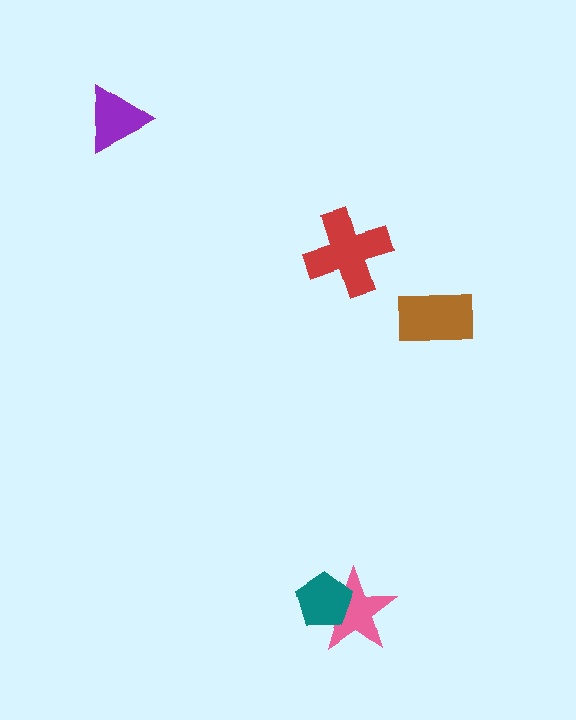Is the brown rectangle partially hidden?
No, no other shape covers it.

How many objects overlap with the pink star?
1 object overlaps with the pink star.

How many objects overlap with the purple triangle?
0 objects overlap with the purple triangle.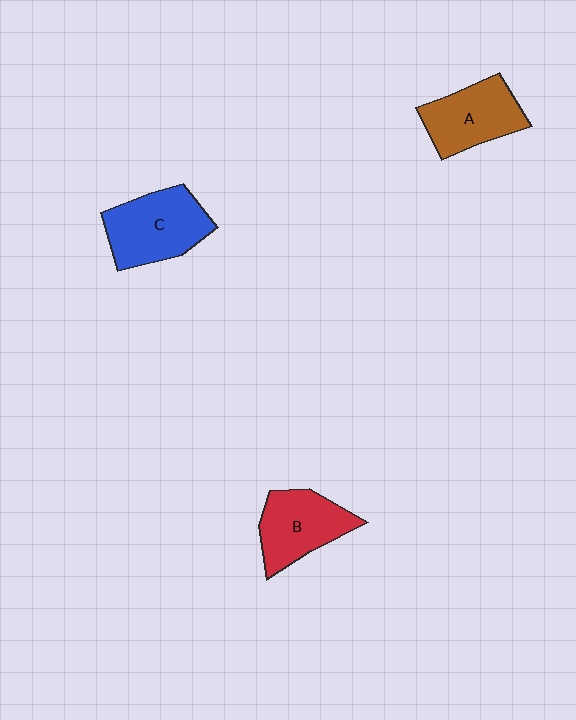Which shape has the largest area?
Shape C (blue).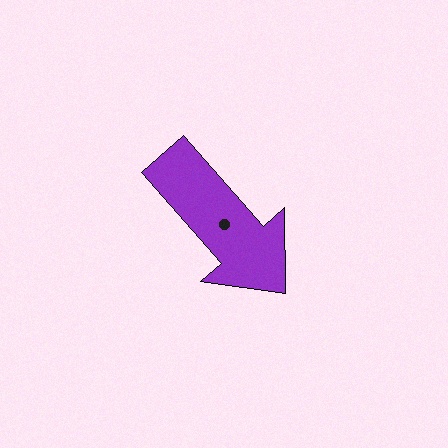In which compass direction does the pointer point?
Southeast.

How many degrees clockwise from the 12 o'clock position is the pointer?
Approximately 139 degrees.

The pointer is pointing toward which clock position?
Roughly 5 o'clock.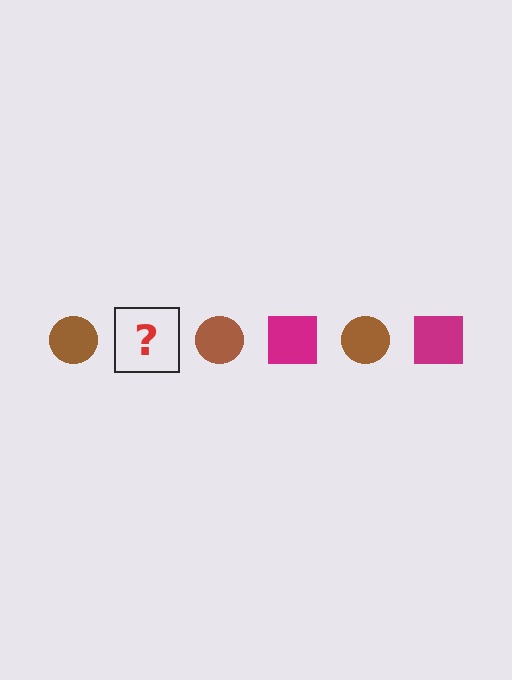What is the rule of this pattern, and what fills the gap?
The rule is that the pattern alternates between brown circle and magenta square. The gap should be filled with a magenta square.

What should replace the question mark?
The question mark should be replaced with a magenta square.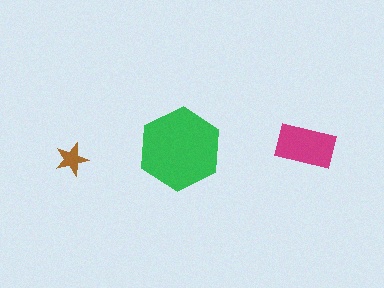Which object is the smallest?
The brown star.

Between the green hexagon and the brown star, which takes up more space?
The green hexagon.